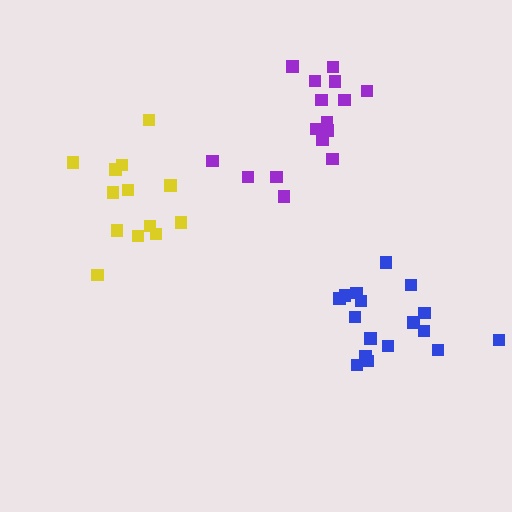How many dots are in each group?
Group 1: 16 dots, Group 2: 13 dots, Group 3: 17 dots (46 total).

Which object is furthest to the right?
The blue cluster is rightmost.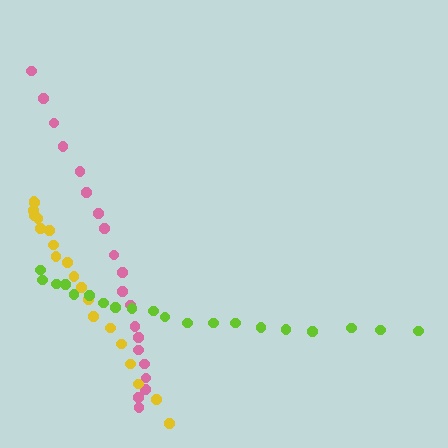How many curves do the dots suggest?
There are 3 distinct paths.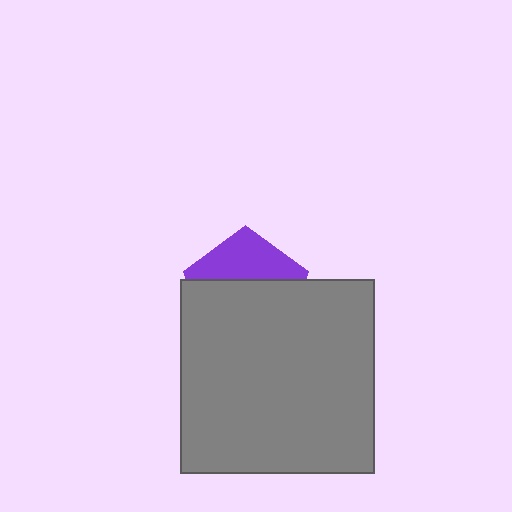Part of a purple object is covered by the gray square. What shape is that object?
It is a pentagon.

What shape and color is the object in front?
The object in front is a gray square.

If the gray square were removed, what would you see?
You would see the complete purple pentagon.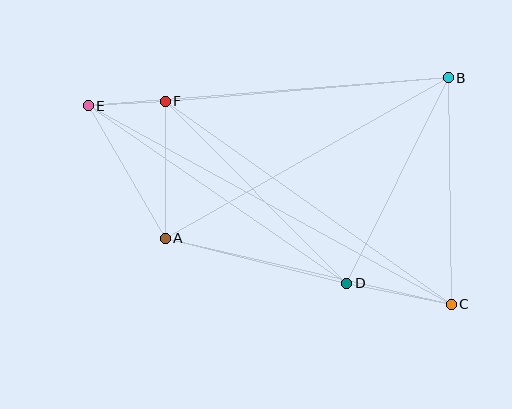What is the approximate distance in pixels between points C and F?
The distance between C and F is approximately 351 pixels.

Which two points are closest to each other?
Points E and F are closest to each other.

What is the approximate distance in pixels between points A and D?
The distance between A and D is approximately 187 pixels.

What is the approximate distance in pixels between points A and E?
The distance between A and E is approximately 153 pixels.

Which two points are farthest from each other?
Points C and E are farthest from each other.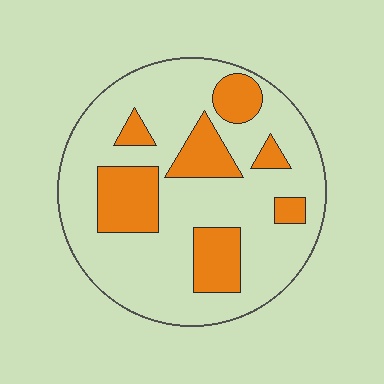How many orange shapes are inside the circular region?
7.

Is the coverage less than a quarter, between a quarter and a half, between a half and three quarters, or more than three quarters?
Between a quarter and a half.